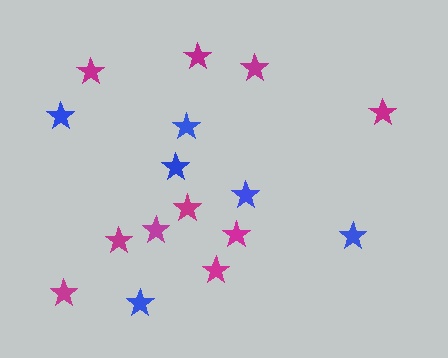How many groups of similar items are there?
There are 2 groups: one group of magenta stars (10) and one group of blue stars (6).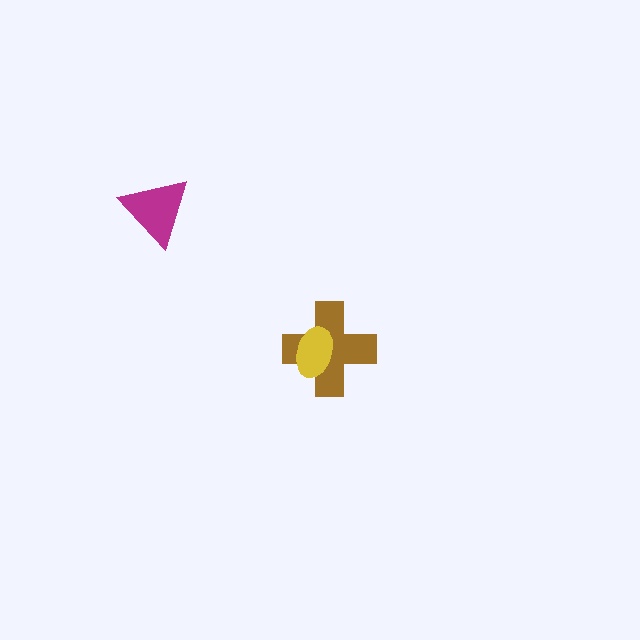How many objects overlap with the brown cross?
1 object overlaps with the brown cross.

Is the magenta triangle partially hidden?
No, no other shape covers it.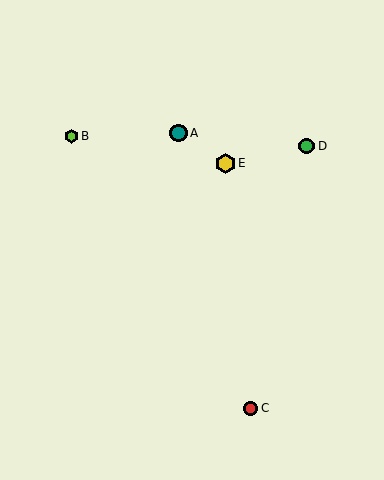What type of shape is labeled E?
Shape E is a yellow hexagon.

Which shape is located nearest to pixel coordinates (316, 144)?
The green circle (labeled D) at (307, 146) is nearest to that location.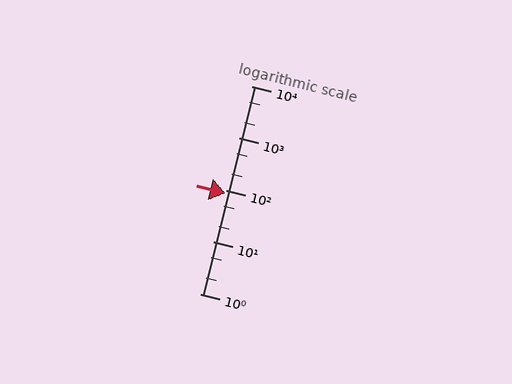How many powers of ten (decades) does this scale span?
The scale spans 4 decades, from 1 to 10000.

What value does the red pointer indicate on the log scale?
The pointer indicates approximately 86.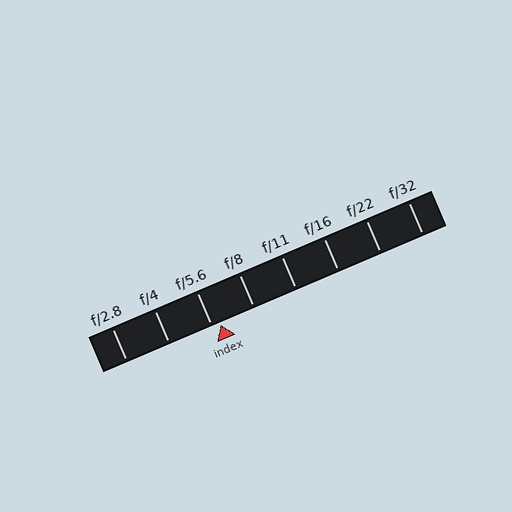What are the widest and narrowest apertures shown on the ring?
The widest aperture shown is f/2.8 and the narrowest is f/32.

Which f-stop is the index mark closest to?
The index mark is closest to f/5.6.